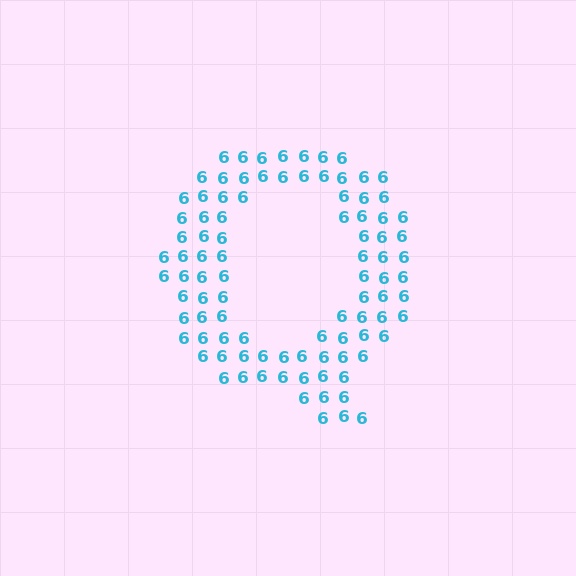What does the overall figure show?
The overall figure shows the letter Q.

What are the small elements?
The small elements are digit 6's.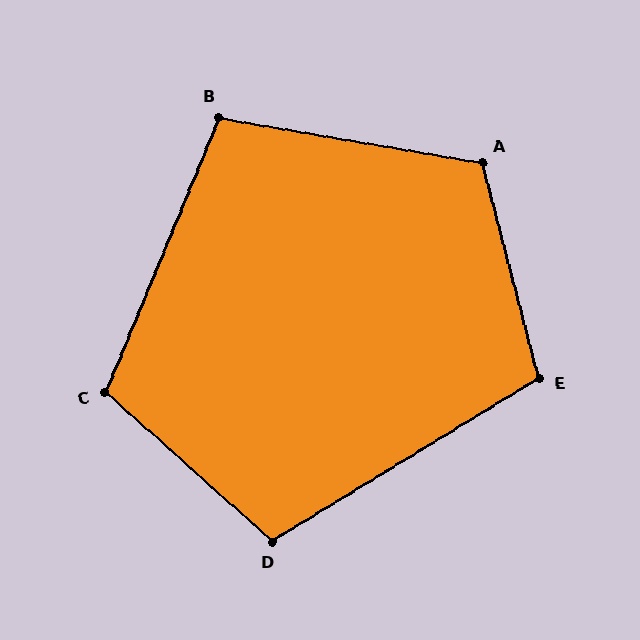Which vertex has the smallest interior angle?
B, at approximately 103 degrees.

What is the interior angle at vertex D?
Approximately 107 degrees (obtuse).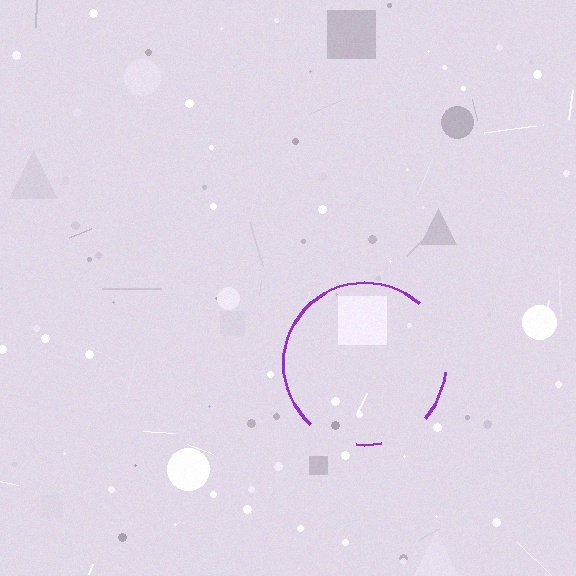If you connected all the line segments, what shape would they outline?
They would outline a circle.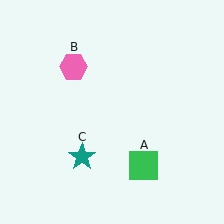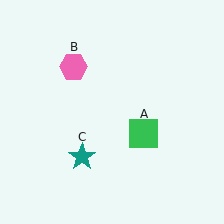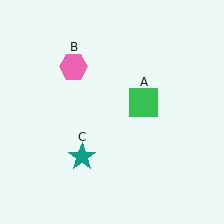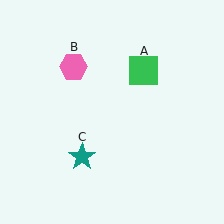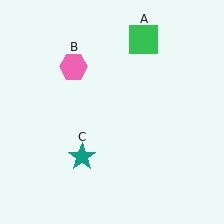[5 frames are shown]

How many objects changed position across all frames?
1 object changed position: green square (object A).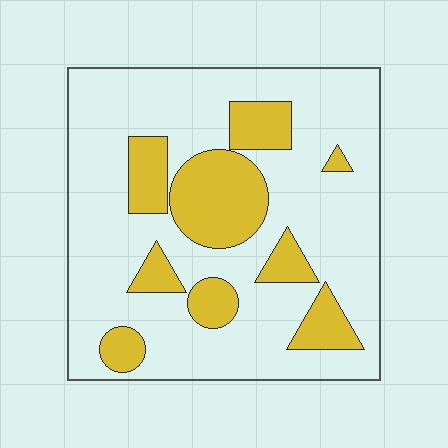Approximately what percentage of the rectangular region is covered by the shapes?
Approximately 25%.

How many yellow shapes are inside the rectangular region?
9.